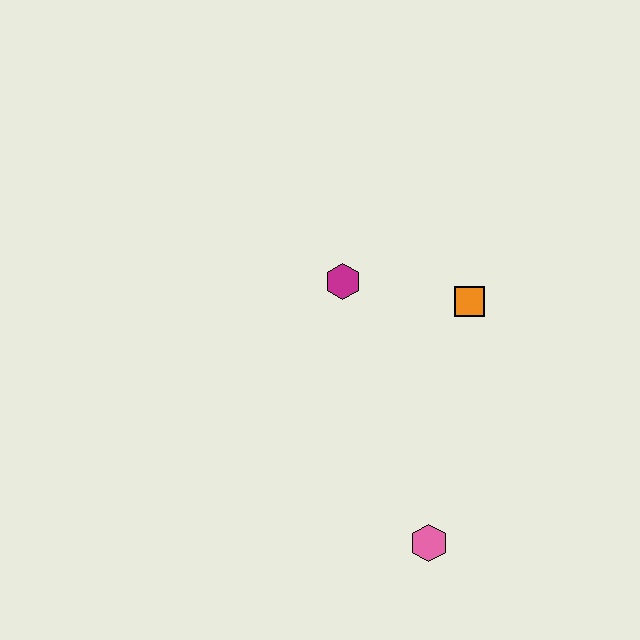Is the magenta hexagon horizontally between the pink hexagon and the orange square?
No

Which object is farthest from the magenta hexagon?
The pink hexagon is farthest from the magenta hexagon.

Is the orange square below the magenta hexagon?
Yes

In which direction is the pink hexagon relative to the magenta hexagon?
The pink hexagon is below the magenta hexagon.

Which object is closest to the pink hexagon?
The orange square is closest to the pink hexagon.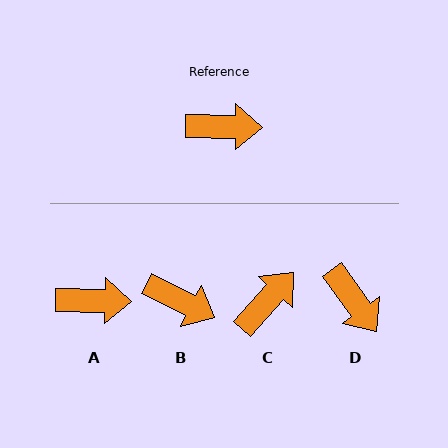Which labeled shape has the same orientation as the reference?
A.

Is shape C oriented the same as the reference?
No, it is off by about 49 degrees.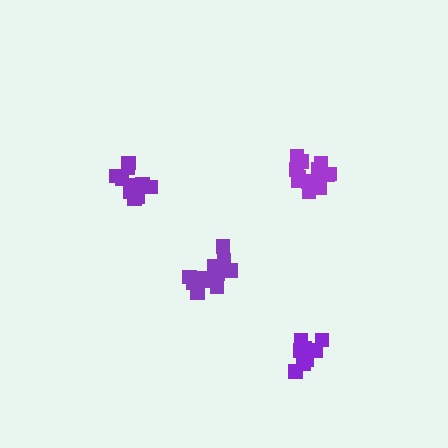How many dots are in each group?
Group 1: 12 dots, Group 2: 13 dots, Group 3: 9 dots, Group 4: 14 dots (48 total).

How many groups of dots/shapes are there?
There are 4 groups.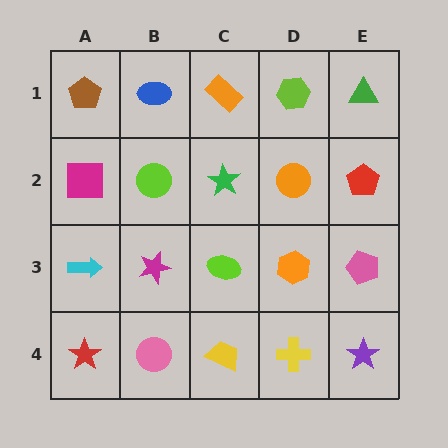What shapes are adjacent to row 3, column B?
A lime circle (row 2, column B), a pink circle (row 4, column B), a cyan arrow (row 3, column A), a lime ellipse (row 3, column C).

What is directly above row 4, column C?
A lime ellipse.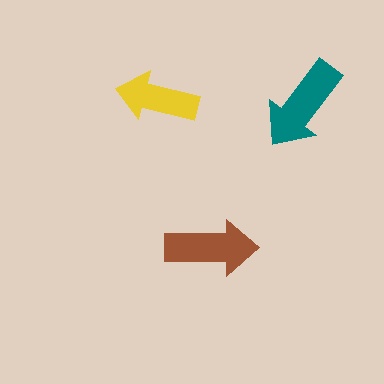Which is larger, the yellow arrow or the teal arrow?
The teal one.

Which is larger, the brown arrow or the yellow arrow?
The brown one.